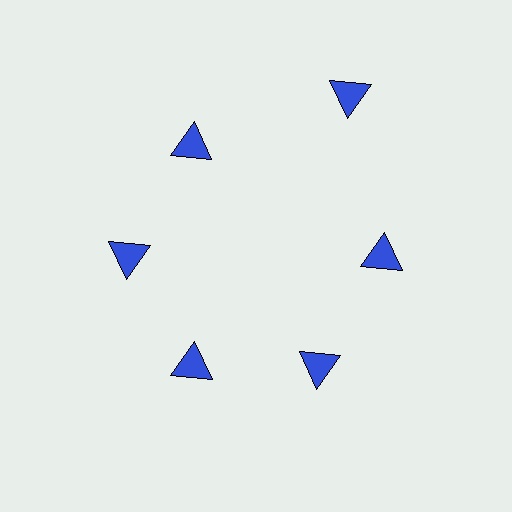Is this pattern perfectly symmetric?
No. The 6 blue triangles are arranged in a ring, but one element near the 1 o'clock position is pushed outward from the center, breaking the 6-fold rotational symmetry.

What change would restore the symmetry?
The symmetry would be restored by moving it inward, back onto the ring so that all 6 triangles sit at equal angles and equal distance from the center.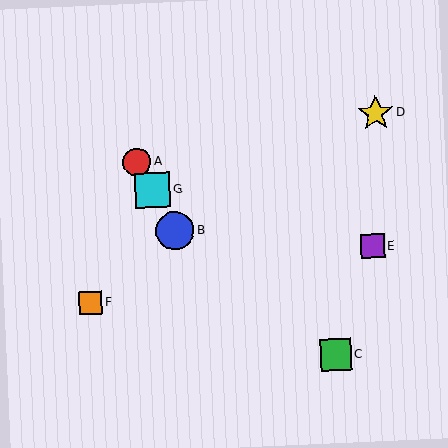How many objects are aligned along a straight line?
3 objects (A, B, G) are aligned along a straight line.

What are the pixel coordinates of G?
Object G is at (152, 190).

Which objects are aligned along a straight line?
Objects A, B, G are aligned along a straight line.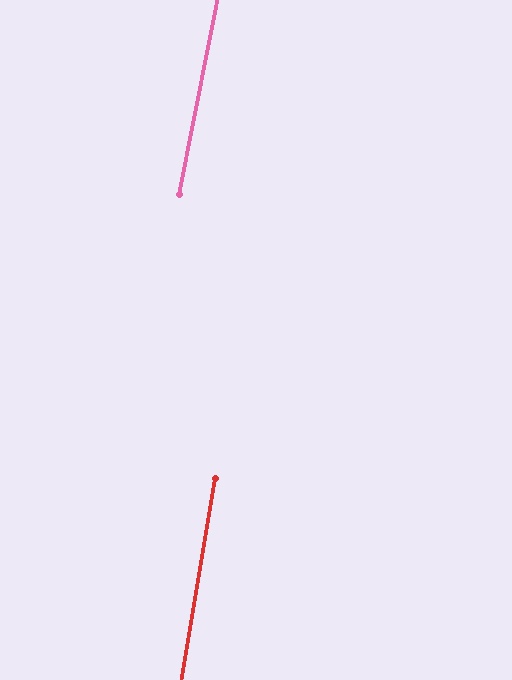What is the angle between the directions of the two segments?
Approximately 2 degrees.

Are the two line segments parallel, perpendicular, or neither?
Parallel — their directions differ by only 1.7°.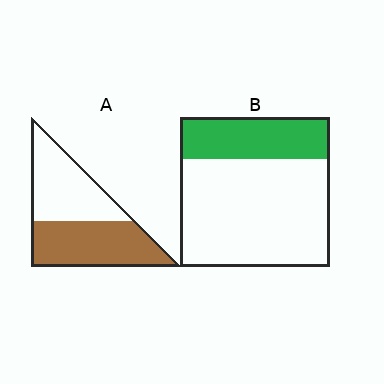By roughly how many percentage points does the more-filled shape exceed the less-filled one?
By roughly 25 percentage points (A over B).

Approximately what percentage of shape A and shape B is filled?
A is approximately 50% and B is approximately 30%.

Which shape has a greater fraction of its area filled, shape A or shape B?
Shape A.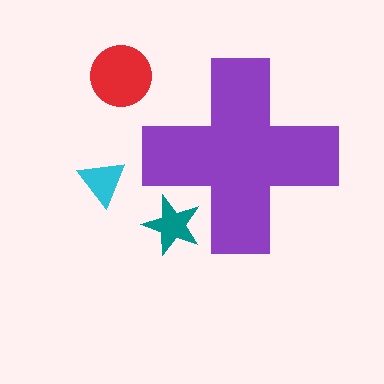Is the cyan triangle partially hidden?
No, the cyan triangle is fully visible.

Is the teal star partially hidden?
Yes, the teal star is partially hidden behind the purple cross.